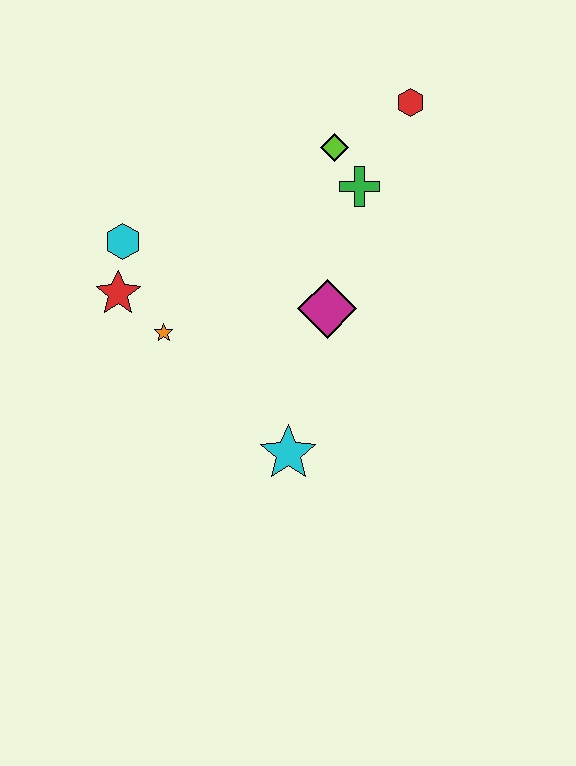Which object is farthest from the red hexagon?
The cyan star is farthest from the red hexagon.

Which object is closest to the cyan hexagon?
The red star is closest to the cyan hexagon.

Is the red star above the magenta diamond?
Yes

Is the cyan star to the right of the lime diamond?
No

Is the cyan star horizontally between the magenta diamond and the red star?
Yes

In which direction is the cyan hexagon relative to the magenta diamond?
The cyan hexagon is to the left of the magenta diamond.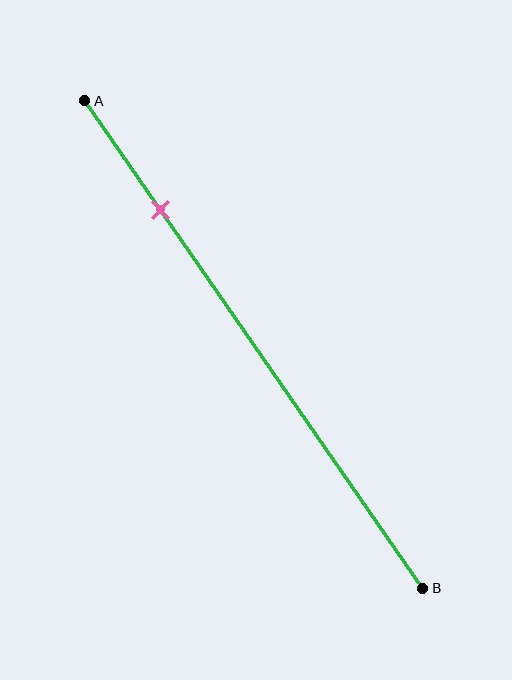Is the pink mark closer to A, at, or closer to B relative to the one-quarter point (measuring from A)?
The pink mark is approximately at the one-quarter point of segment AB.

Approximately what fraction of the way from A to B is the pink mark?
The pink mark is approximately 20% of the way from A to B.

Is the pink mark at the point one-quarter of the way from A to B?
Yes, the mark is approximately at the one-quarter point.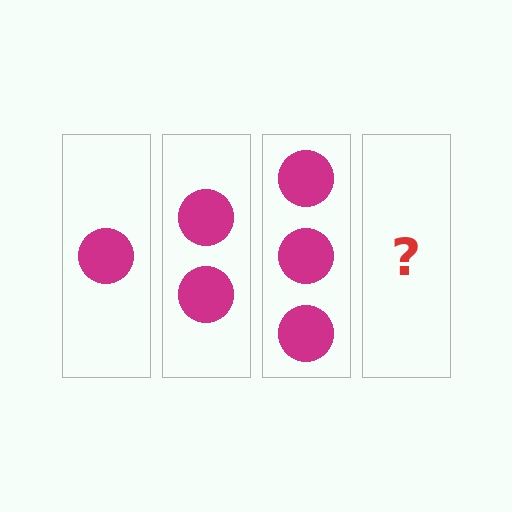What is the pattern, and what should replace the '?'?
The pattern is that each step adds one more circle. The '?' should be 4 circles.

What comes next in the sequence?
The next element should be 4 circles.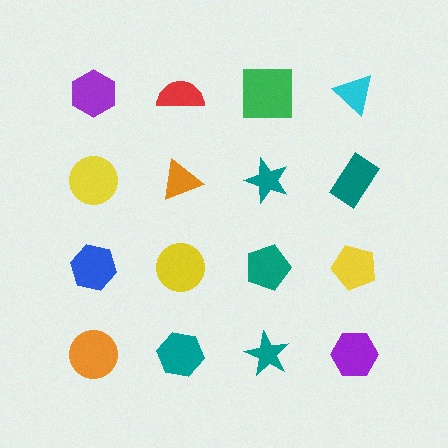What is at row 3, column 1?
A blue hexagon.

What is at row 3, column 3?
A teal pentagon.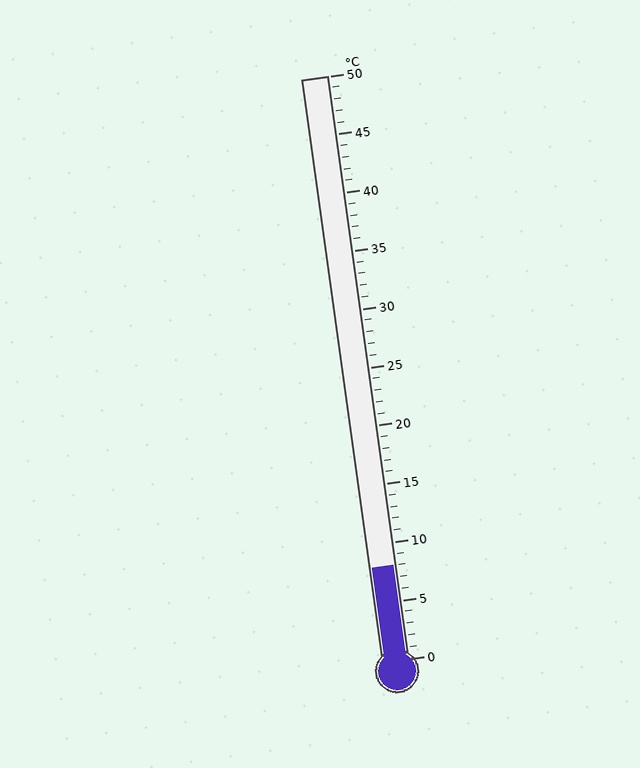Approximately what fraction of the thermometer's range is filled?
The thermometer is filled to approximately 15% of its range.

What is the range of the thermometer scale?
The thermometer scale ranges from 0°C to 50°C.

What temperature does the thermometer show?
The thermometer shows approximately 8°C.